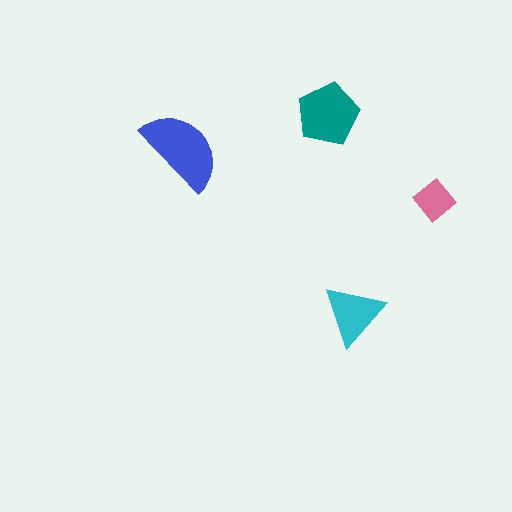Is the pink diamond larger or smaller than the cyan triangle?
Smaller.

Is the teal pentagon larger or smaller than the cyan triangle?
Larger.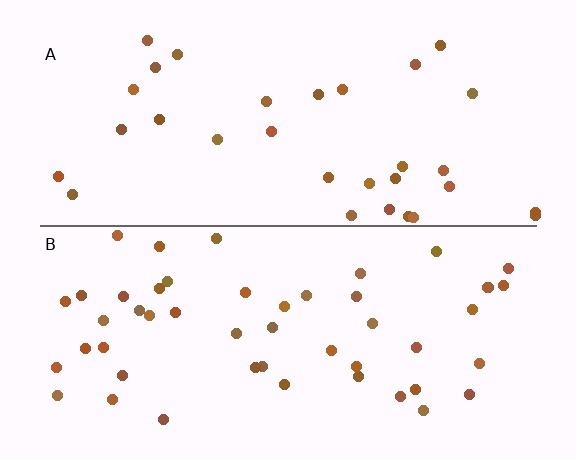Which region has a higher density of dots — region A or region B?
B (the bottom).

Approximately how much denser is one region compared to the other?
Approximately 1.5× — region B over region A.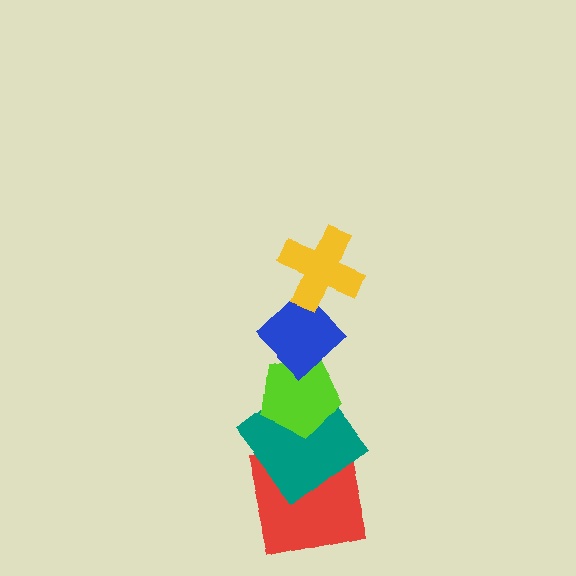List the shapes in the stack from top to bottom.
From top to bottom: the yellow cross, the blue diamond, the lime pentagon, the teal diamond, the red square.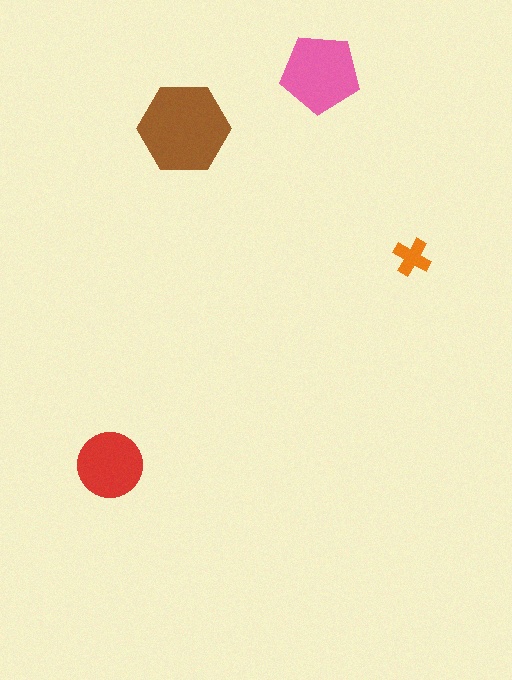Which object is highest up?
The pink pentagon is topmost.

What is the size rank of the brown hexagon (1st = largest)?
1st.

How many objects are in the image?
There are 4 objects in the image.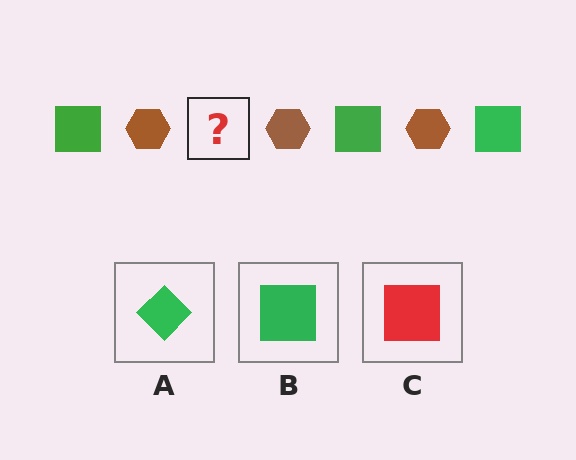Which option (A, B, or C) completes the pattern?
B.